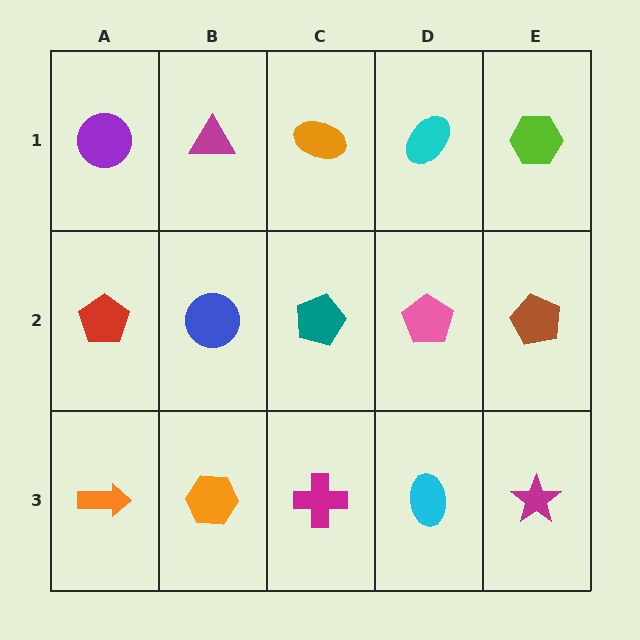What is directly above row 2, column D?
A cyan ellipse.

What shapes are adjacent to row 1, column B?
A blue circle (row 2, column B), a purple circle (row 1, column A), an orange ellipse (row 1, column C).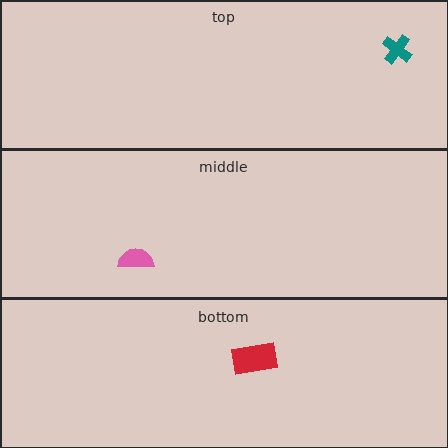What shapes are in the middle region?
The pink semicircle.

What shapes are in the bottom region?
The red rectangle.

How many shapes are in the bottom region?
1.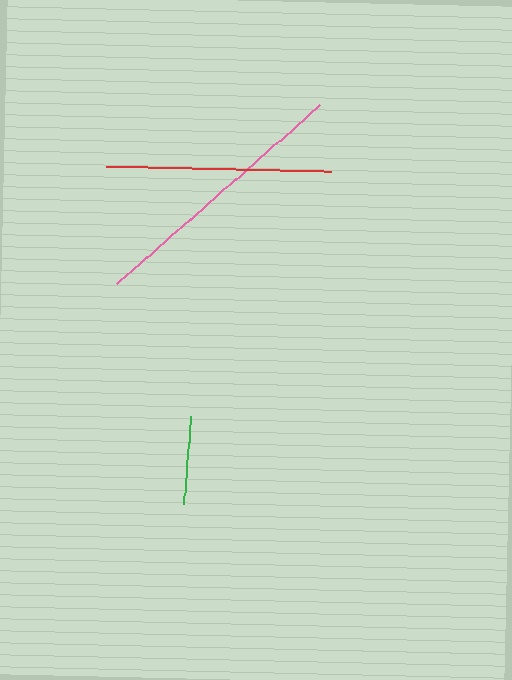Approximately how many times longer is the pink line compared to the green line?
The pink line is approximately 3.0 times the length of the green line.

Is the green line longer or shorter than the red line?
The red line is longer than the green line.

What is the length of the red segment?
The red segment is approximately 225 pixels long.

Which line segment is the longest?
The pink line is the longest at approximately 271 pixels.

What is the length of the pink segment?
The pink segment is approximately 271 pixels long.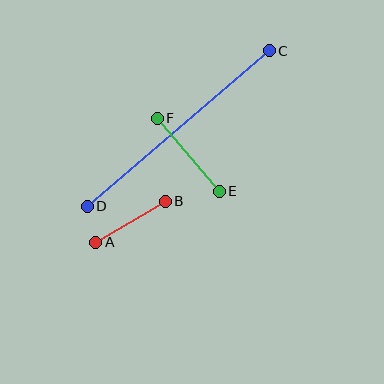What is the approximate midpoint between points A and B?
The midpoint is at approximately (130, 222) pixels.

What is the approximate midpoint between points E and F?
The midpoint is at approximately (188, 155) pixels.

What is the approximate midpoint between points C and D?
The midpoint is at approximately (178, 128) pixels.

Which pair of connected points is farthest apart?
Points C and D are farthest apart.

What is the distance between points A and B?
The distance is approximately 81 pixels.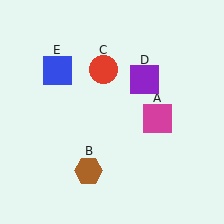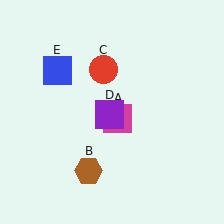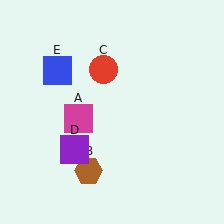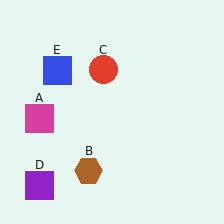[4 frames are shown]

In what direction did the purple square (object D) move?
The purple square (object D) moved down and to the left.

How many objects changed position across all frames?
2 objects changed position: magenta square (object A), purple square (object D).